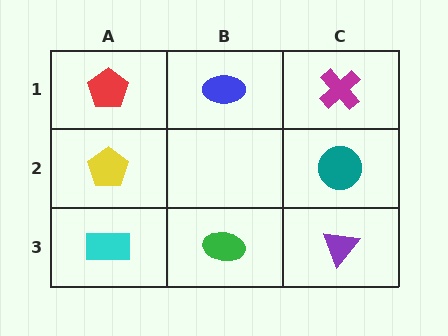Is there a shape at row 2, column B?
No, that cell is empty.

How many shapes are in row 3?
3 shapes.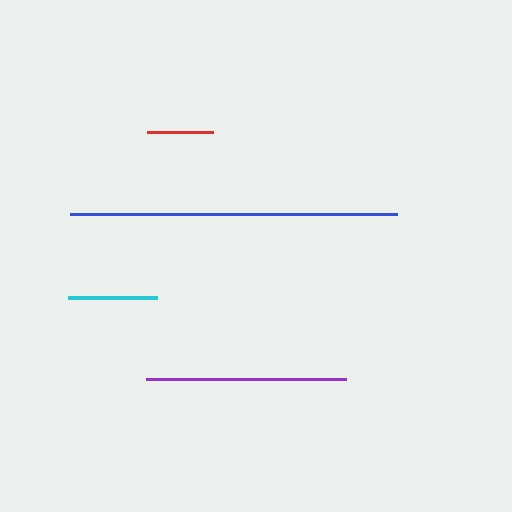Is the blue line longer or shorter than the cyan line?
The blue line is longer than the cyan line.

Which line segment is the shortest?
The red line is the shortest at approximately 66 pixels.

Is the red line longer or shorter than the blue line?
The blue line is longer than the red line.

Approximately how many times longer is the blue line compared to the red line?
The blue line is approximately 4.9 times the length of the red line.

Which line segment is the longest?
The blue line is the longest at approximately 328 pixels.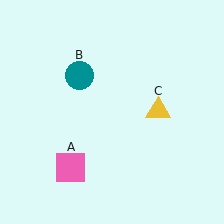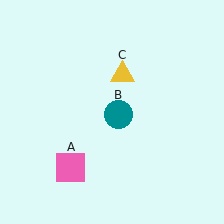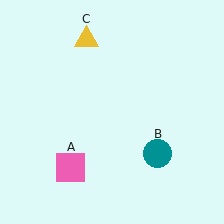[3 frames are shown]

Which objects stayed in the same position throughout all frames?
Pink square (object A) remained stationary.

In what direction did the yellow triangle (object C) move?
The yellow triangle (object C) moved up and to the left.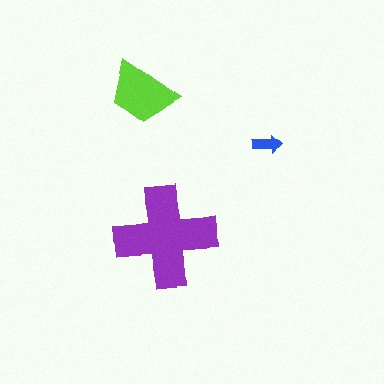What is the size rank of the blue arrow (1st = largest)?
3rd.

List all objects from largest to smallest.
The purple cross, the lime trapezoid, the blue arrow.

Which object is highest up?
The lime trapezoid is topmost.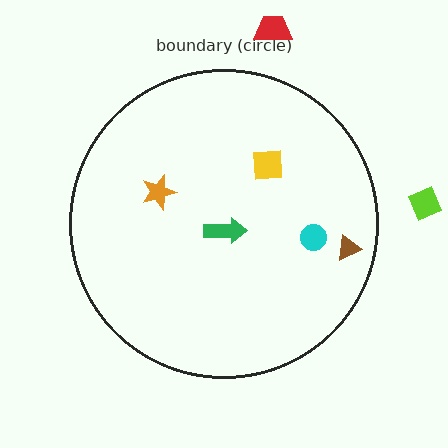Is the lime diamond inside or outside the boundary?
Outside.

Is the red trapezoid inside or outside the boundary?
Outside.